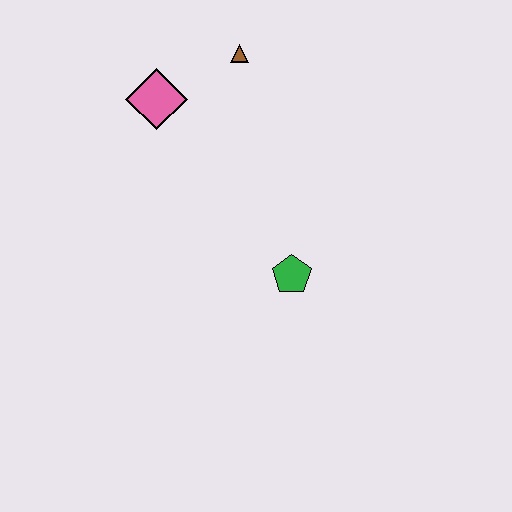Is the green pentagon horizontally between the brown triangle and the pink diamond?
No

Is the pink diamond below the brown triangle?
Yes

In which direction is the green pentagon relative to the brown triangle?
The green pentagon is below the brown triangle.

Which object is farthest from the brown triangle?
The green pentagon is farthest from the brown triangle.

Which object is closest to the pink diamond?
The brown triangle is closest to the pink diamond.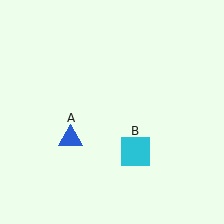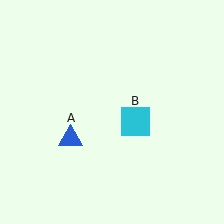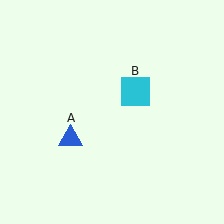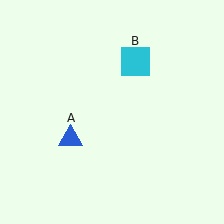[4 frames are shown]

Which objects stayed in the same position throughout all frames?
Blue triangle (object A) remained stationary.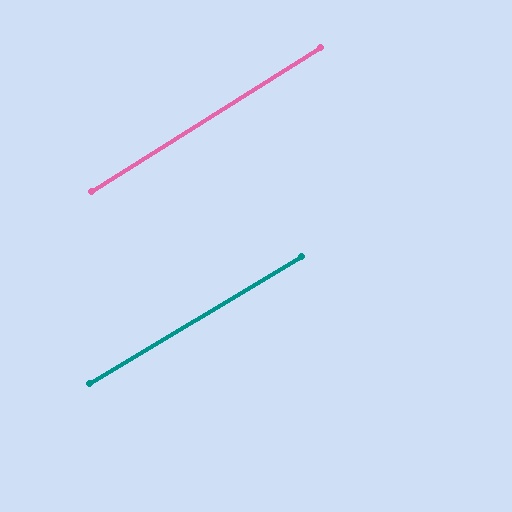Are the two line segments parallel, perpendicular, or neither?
Parallel — their directions differ by only 1.2°.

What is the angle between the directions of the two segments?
Approximately 1 degree.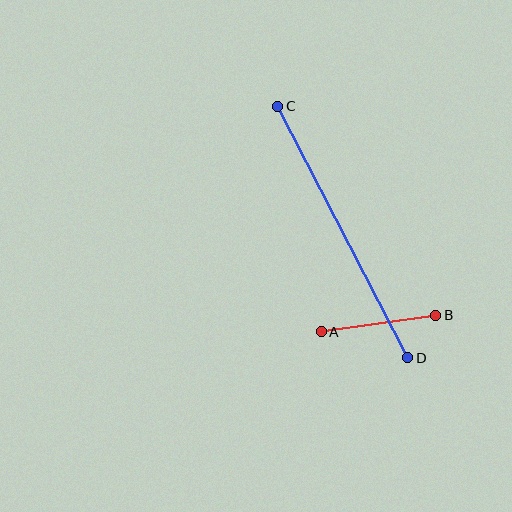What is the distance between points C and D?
The distance is approximately 283 pixels.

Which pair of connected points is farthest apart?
Points C and D are farthest apart.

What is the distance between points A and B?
The distance is approximately 116 pixels.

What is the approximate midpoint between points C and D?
The midpoint is at approximately (343, 232) pixels.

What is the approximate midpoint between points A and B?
The midpoint is at approximately (379, 324) pixels.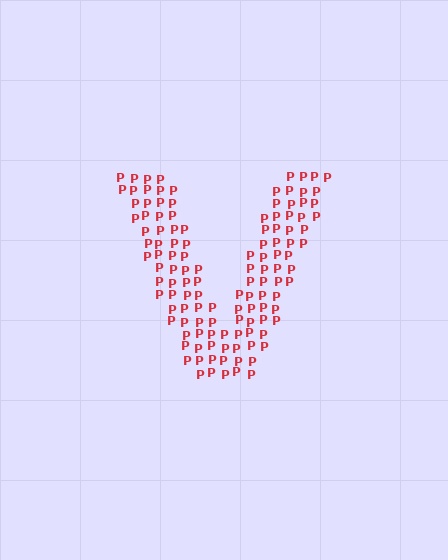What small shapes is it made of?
It is made of small letter P's.